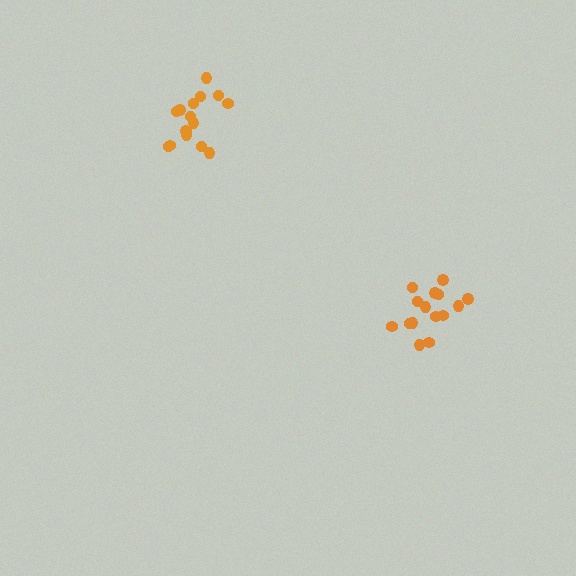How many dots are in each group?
Group 1: 15 dots, Group 2: 15 dots (30 total).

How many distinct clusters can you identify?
There are 2 distinct clusters.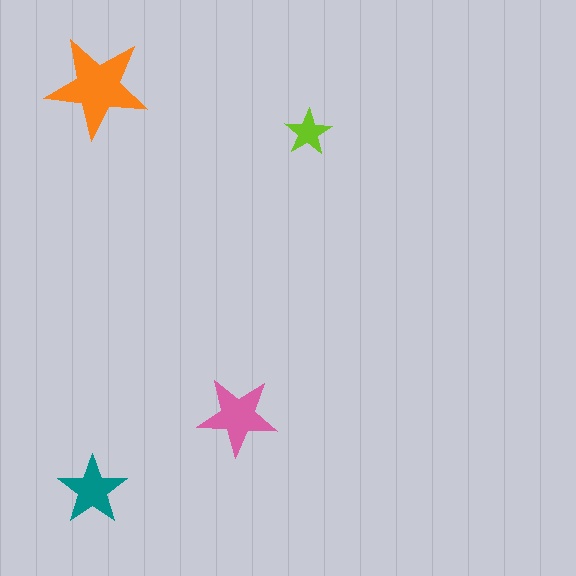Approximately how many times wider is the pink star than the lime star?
About 1.5 times wider.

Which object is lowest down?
The teal star is bottommost.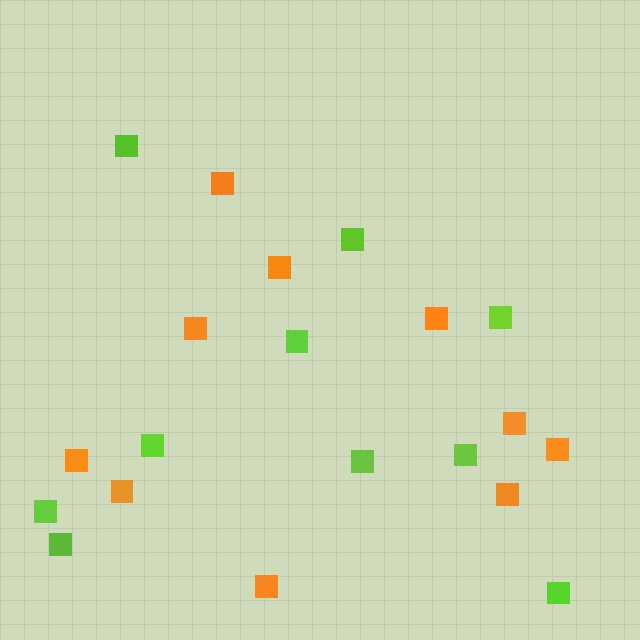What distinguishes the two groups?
There are 2 groups: one group of lime squares (10) and one group of orange squares (10).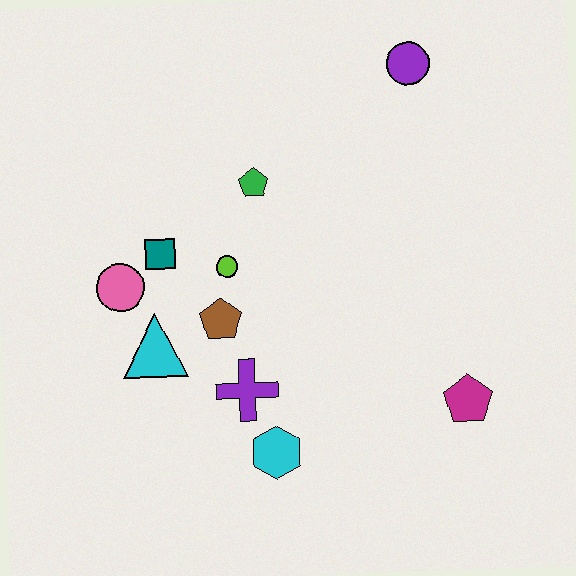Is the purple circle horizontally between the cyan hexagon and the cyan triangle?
No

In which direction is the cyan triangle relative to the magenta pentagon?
The cyan triangle is to the left of the magenta pentagon.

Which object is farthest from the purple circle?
The cyan hexagon is farthest from the purple circle.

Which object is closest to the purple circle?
The green pentagon is closest to the purple circle.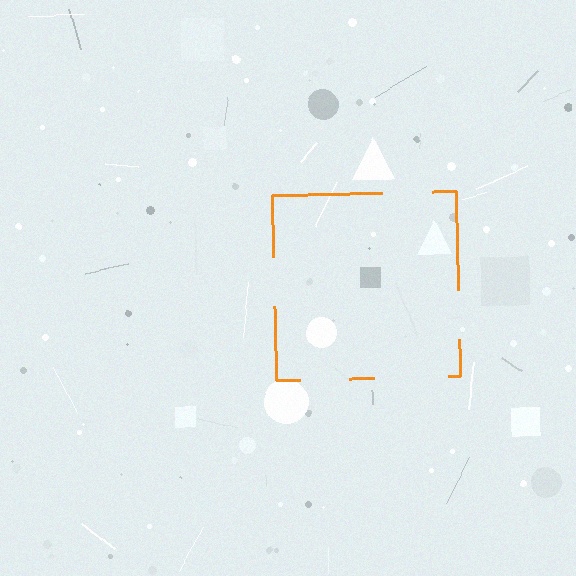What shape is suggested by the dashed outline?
The dashed outline suggests a square.